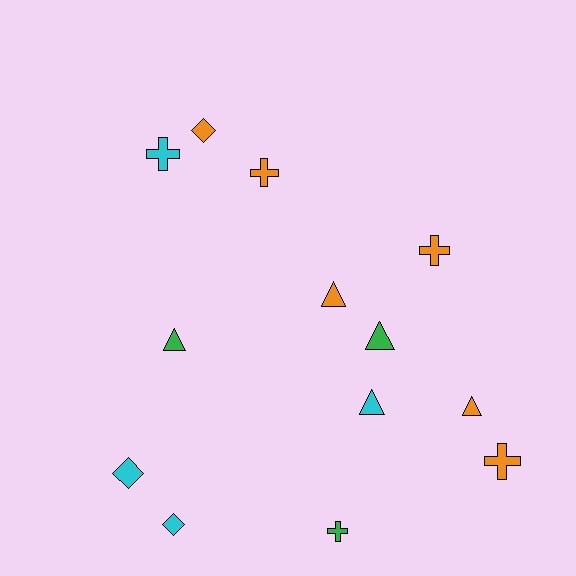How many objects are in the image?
There are 13 objects.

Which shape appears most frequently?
Cross, with 5 objects.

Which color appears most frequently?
Orange, with 6 objects.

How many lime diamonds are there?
There are no lime diamonds.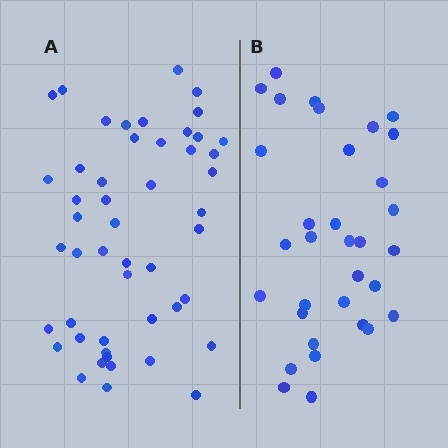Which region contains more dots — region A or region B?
Region A (the left region) has more dots.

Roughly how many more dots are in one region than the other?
Region A has approximately 15 more dots than region B.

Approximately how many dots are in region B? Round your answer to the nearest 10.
About 30 dots. (The exact count is 33, which rounds to 30.)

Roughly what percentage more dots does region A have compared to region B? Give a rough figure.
About 50% more.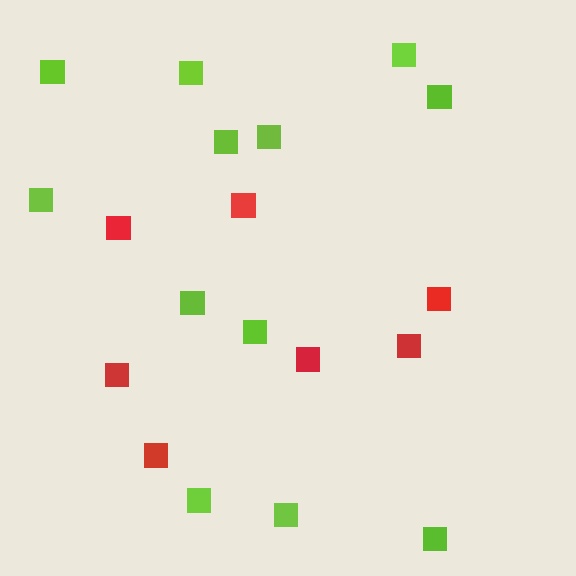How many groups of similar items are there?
There are 2 groups: one group of red squares (7) and one group of lime squares (12).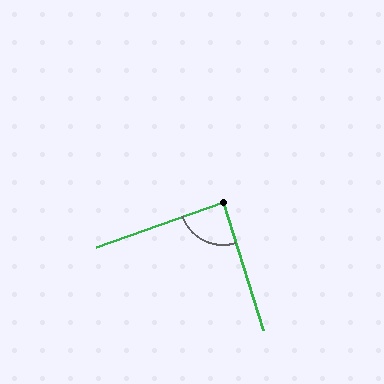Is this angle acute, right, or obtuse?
It is approximately a right angle.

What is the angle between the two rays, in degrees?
Approximately 88 degrees.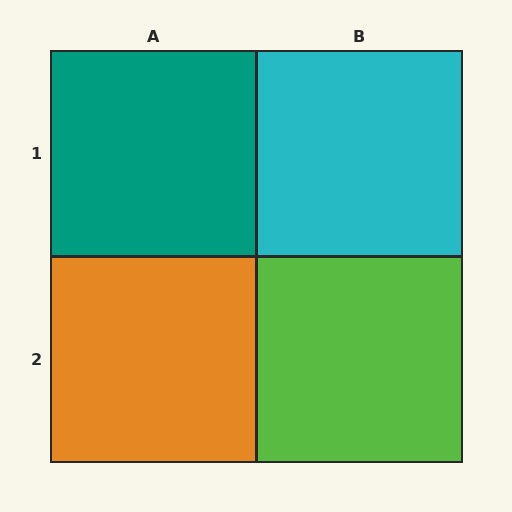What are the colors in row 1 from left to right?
Teal, cyan.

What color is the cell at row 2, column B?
Lime.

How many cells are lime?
1 cell is lime.